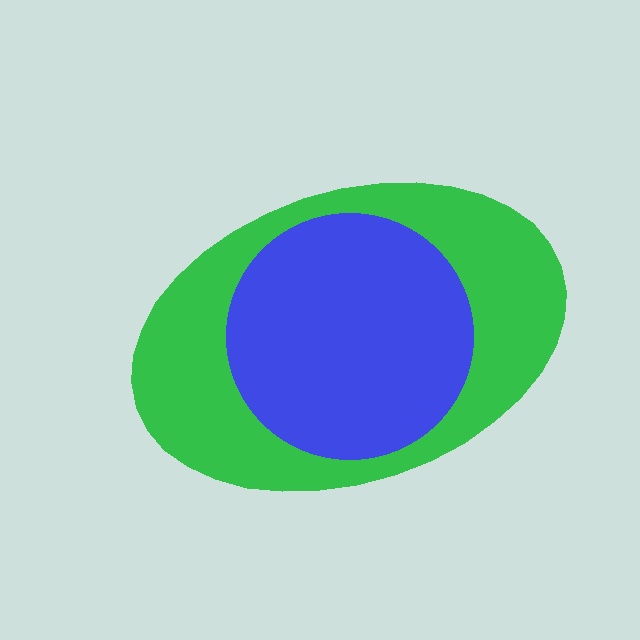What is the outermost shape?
The green ellipse.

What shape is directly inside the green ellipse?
The blue circle.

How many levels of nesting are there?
2.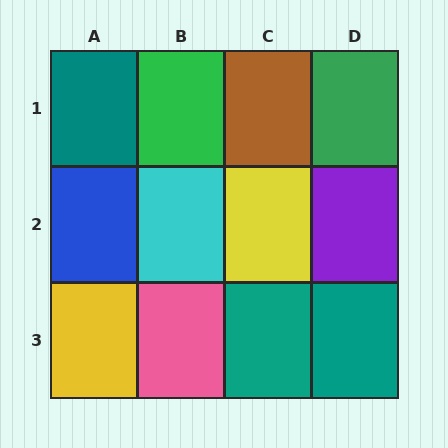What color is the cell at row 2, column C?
Yellow.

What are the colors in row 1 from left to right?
Teal, green, brown, green.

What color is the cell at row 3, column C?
Teal.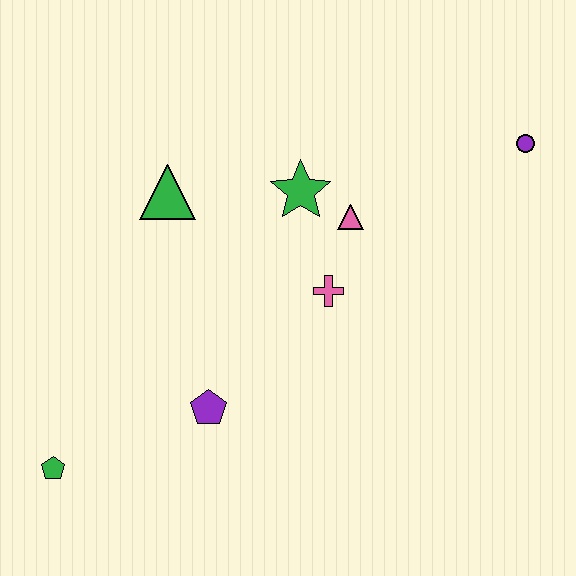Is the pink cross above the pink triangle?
No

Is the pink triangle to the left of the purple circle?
Yes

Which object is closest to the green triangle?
The green star is closest to the green triangle.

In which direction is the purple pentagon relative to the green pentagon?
The purple pentagon is to the right of the green pentagon.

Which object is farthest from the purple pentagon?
The purple circle is farthest from the purple pentagon.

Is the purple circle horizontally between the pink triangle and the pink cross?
No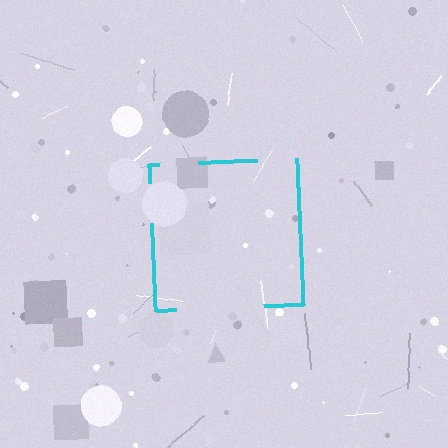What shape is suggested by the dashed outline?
The dashed outline suggests a square.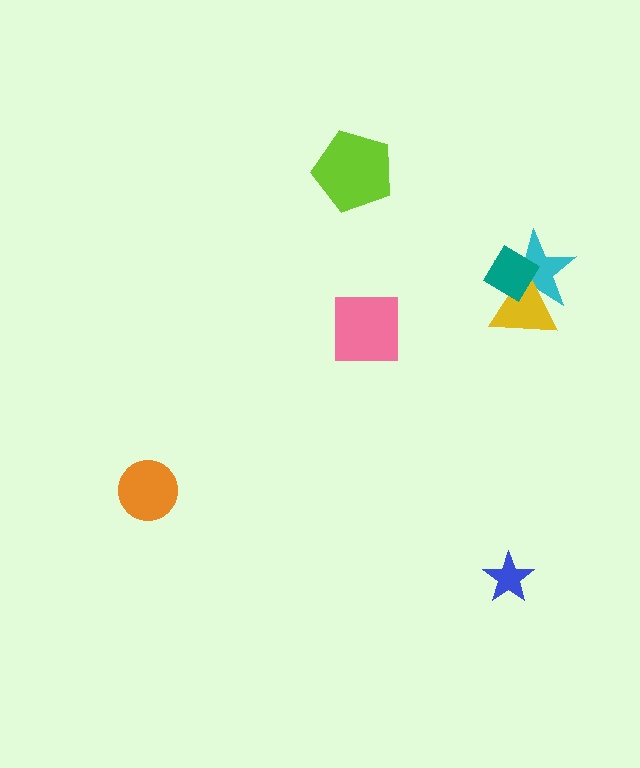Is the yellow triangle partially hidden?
Yes, it is partially covered by another shape.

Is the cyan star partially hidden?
Yes, it is partially covered by another shape.